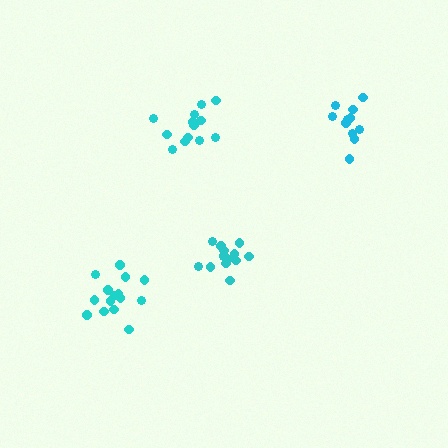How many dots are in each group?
Group 1: 15 dots, Group 2: 11 dots, Group 3: 14 dots, Group 4: 13 dots (53 total).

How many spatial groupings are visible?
There are 4 spatial groupings.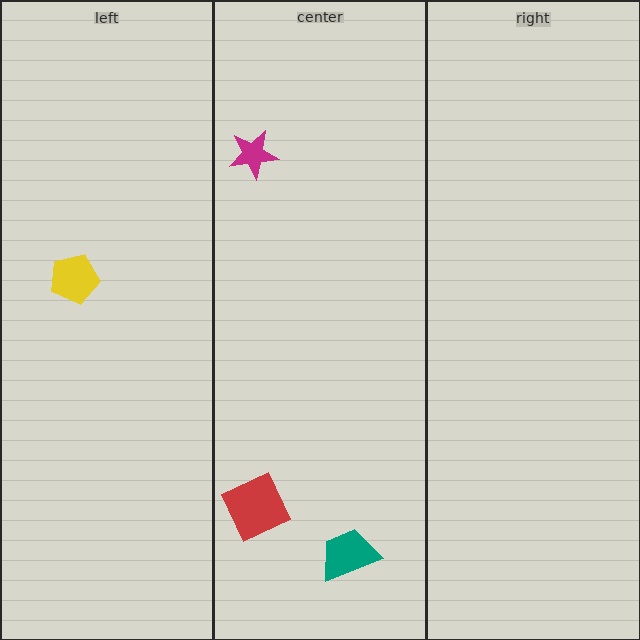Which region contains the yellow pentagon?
The left region.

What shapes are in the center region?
The magenta star, the teal trapezoid, the red diamond.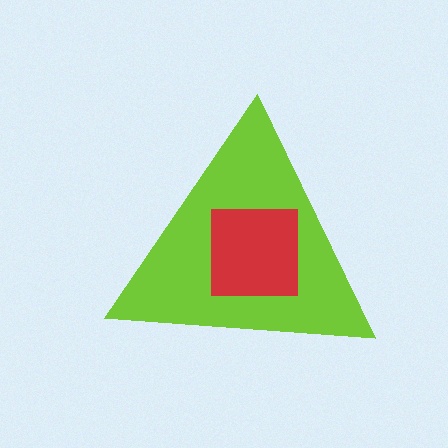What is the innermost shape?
The red square.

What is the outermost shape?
The lime triangle.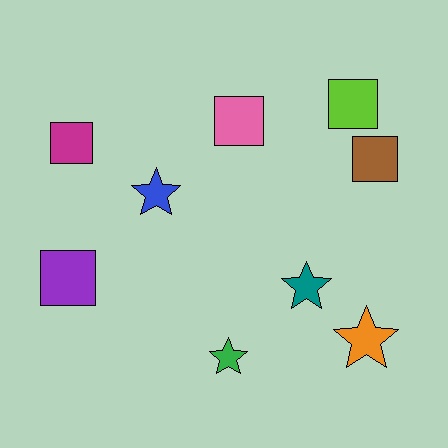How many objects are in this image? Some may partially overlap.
There are 9 objects.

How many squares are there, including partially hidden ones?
There are 5 squares.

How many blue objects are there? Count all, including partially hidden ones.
There is 1 blue object.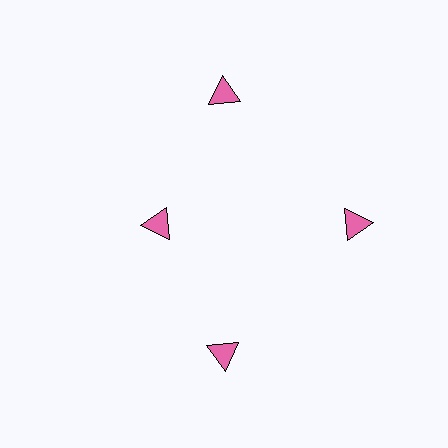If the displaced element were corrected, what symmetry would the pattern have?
It would have 4-fold rotational symmetry — the pattern would map onto itself every 90 degrees.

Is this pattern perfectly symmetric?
No. The 4 pink triangles are arranged in a ring, but one element near the 9 o'clock position is pulled inward toward the center, breaking the 4-fold rotational symmetry.